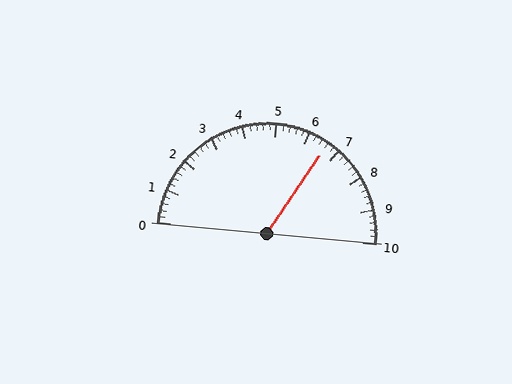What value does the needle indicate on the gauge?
The needle indicates approximately 6.6.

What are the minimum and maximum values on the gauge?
The gauge ranges from 0 to 10.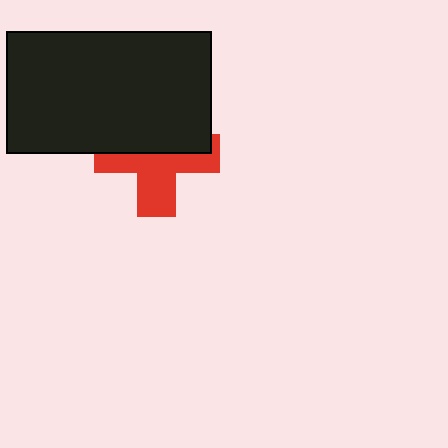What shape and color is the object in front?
The object in front is a black rectangle.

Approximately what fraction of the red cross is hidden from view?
Roughly 48% of the red cross is hidden behind the black rectangle.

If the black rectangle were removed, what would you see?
You would see the complete red cross.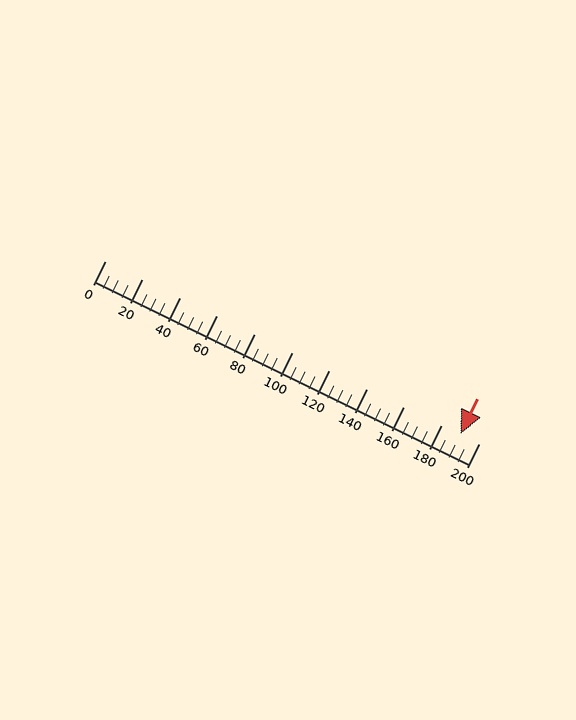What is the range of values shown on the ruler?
The ruler shows values from 0 to 200.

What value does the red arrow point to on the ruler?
The red arrow points to approximately 190.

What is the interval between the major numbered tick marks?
The major tick marks are spaced 20 units apart.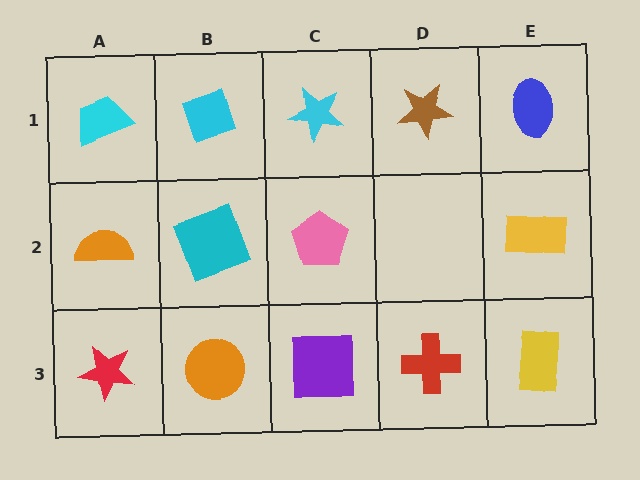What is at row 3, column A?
A red star.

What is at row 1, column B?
A cyan diamond.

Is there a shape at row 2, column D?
No, that cell is empty.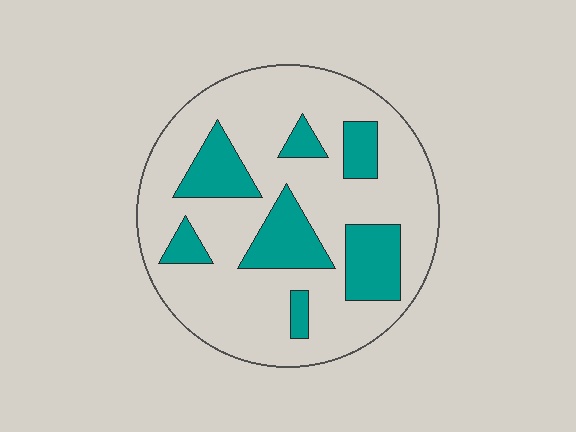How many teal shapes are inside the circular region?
7.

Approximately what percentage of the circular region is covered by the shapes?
Approximately 25%.